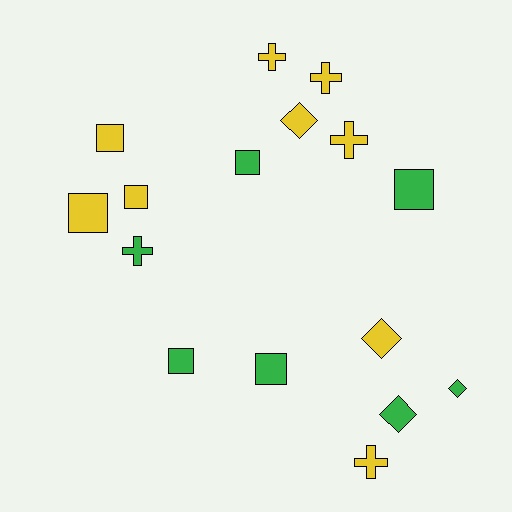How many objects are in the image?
There are 16 objects.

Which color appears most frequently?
Yellow, with 9 objects.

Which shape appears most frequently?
Square, with 7 objects.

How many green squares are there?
There are 4 green squares.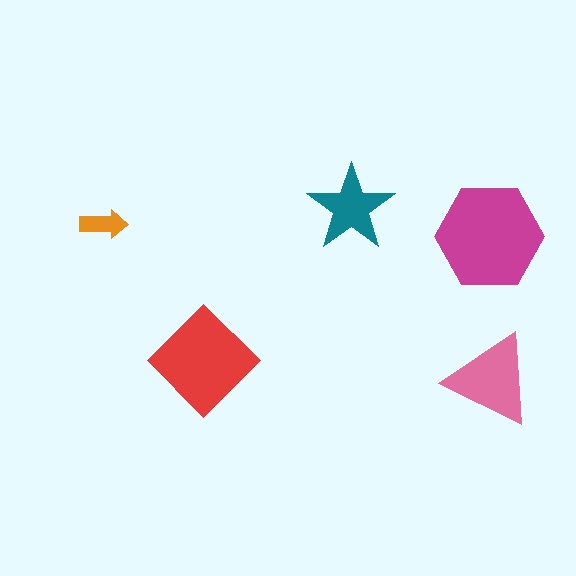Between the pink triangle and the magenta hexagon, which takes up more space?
The magenta hexagon.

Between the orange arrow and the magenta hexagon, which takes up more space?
The magenta hexagon.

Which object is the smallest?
The orange arrow.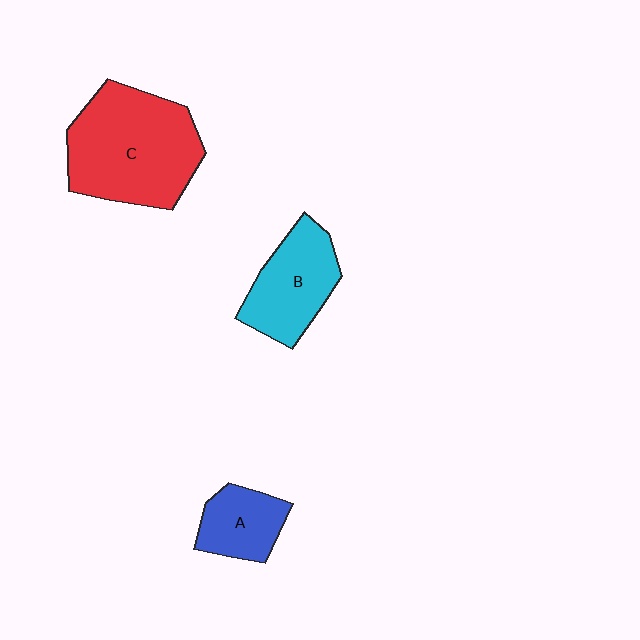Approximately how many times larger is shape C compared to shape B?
Approximately 1.7 times.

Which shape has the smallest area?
Shape A (blue).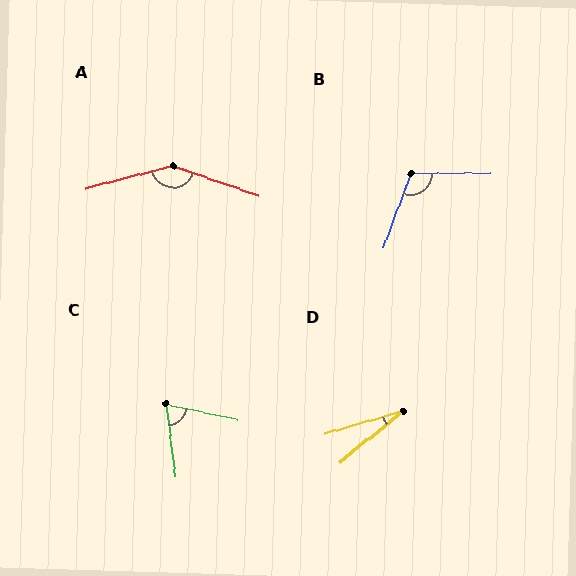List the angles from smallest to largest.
D (22°), C (71°), B (110°), A (146°).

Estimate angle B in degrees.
Approximately 110 degrees.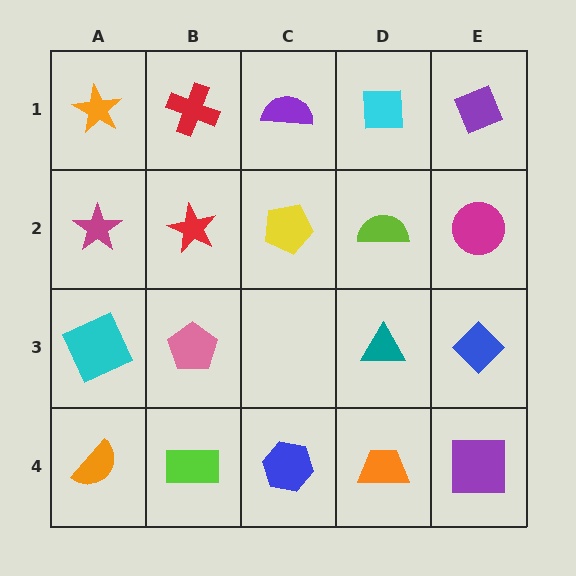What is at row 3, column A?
A cyan square.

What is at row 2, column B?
A red star.